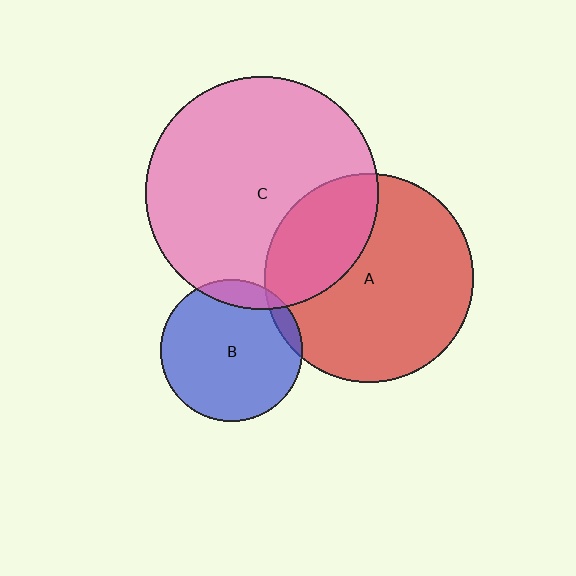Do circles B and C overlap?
Yes.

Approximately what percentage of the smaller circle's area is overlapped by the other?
Approximately 10%.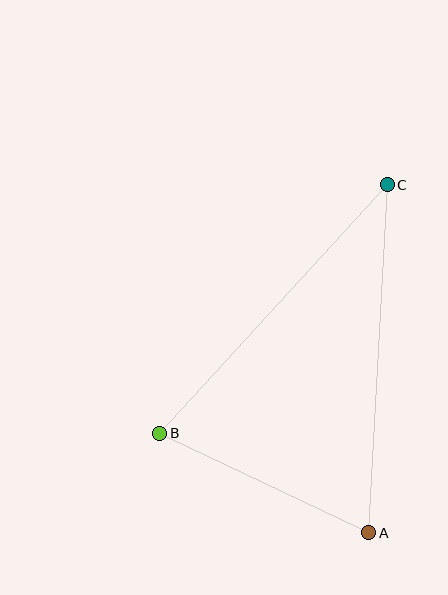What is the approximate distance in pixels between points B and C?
The distance between B and C is approximately 337 pixels.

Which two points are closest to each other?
Points A and B are closest to each other.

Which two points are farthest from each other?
Points A and C are farthest from each other.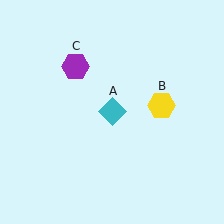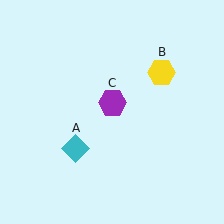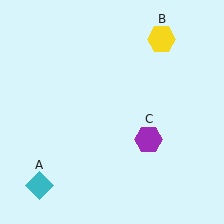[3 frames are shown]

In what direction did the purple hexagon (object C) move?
The purple hexagon (object C) moved down and to the right.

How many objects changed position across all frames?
3 objects changed position: cyan diamond (object A), yellow hexagon (object B), purple hexagon (object C).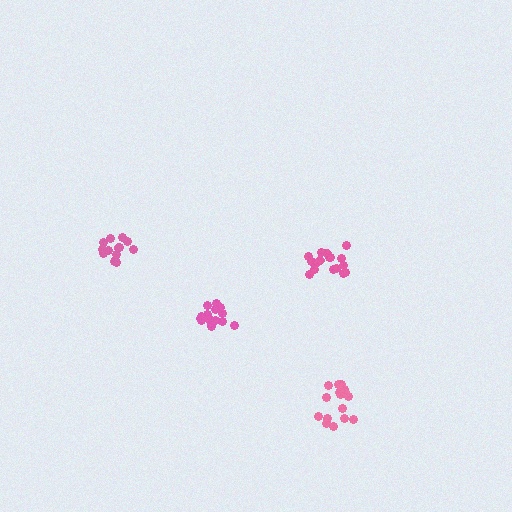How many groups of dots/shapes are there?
There are 4 groups.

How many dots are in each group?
Group 1: 17 dots, Group 2: 17 dots, Group 3: 14 dots, Group 4: 17 dots (65 total).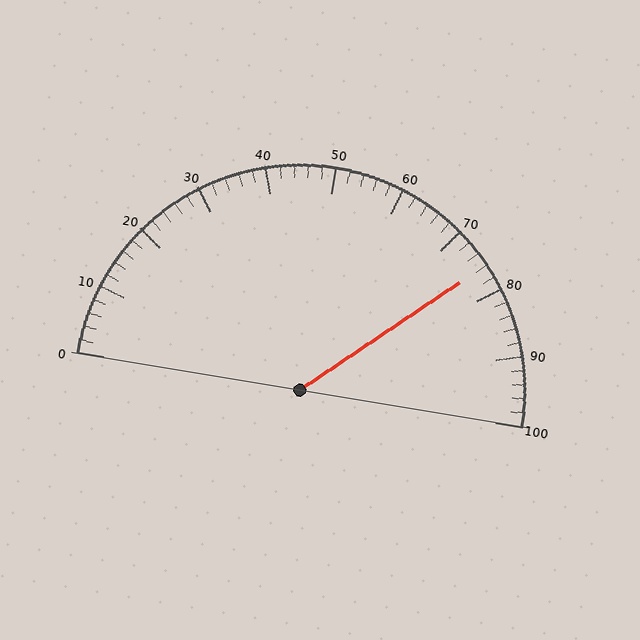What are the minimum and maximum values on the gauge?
The gauge ranges from 0 to 100.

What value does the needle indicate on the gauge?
The needle indicates approximately 76.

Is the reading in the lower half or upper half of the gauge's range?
The reading is in the upper half of the range (0 to 100).